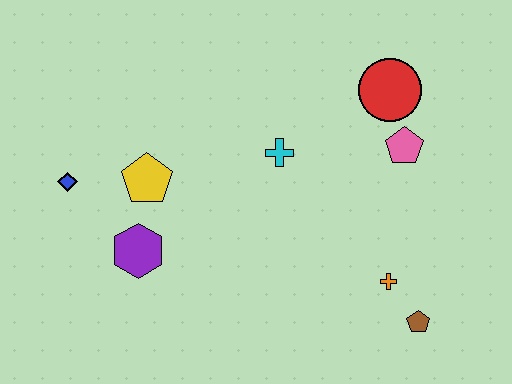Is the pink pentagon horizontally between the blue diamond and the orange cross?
No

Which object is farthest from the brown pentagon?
The blue diamond is farthest from the brown pentagon.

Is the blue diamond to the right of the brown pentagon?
No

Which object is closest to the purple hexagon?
The yellow pentagon is closest to the purple hexagon.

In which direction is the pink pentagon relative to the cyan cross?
The pink pentagon is to the right of the cyan cross.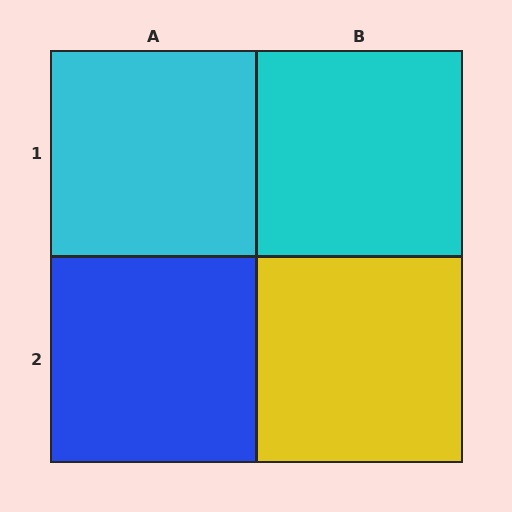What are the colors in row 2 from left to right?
Blue, yellow.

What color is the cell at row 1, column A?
Cyan.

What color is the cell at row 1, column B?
Cyan.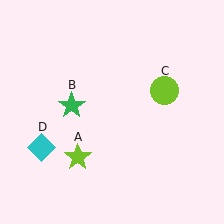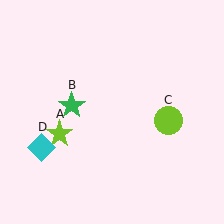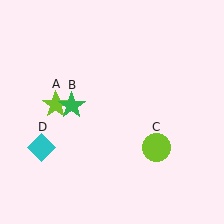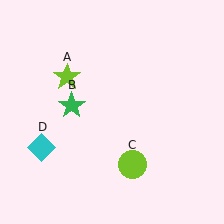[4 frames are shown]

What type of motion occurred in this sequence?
The lime star (object A), lime circle (object C) rotated clockwise around the center of the scene.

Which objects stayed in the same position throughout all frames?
Green star (object B) and cyan diamond (object D) remained stationary.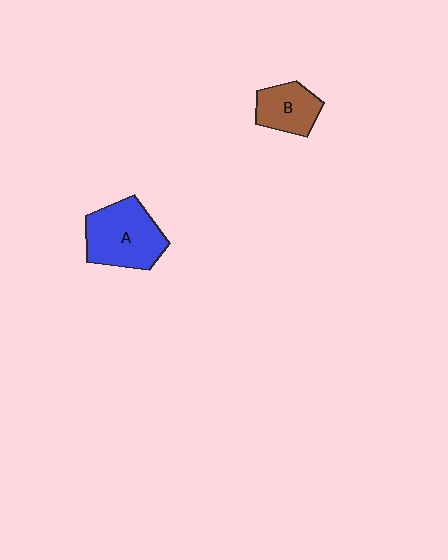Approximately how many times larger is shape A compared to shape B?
Approximately 1.6 times.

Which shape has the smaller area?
Shape B (brown).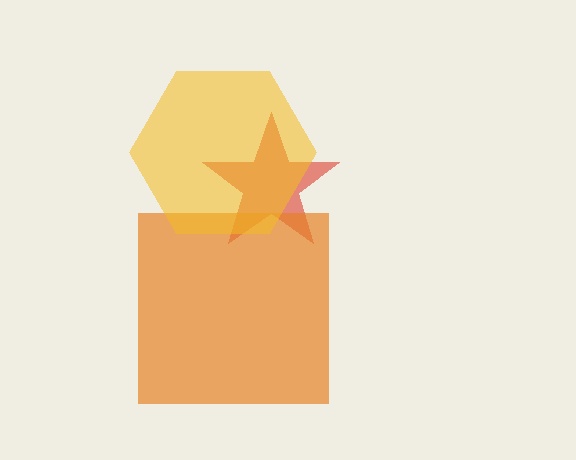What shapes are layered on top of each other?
The layered shapes are: a red star, an orange square, a yellow hexagon.